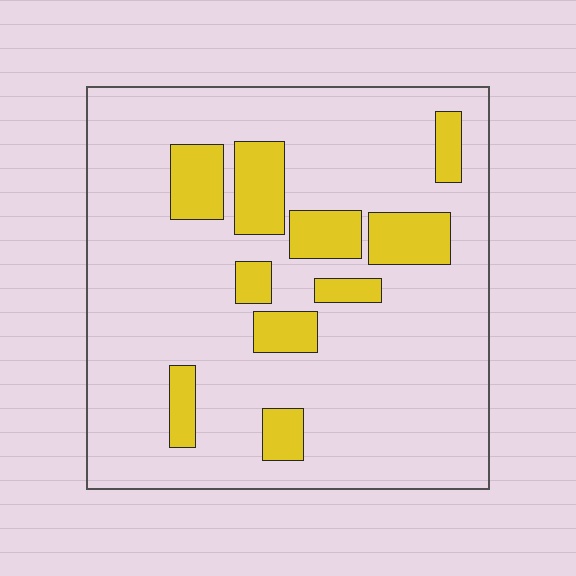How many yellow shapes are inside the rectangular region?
10.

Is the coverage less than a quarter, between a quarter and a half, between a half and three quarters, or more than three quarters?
Less than a quarter.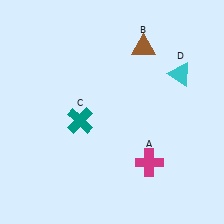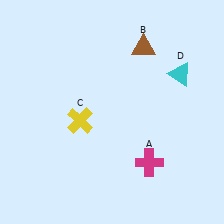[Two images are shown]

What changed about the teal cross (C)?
In Image 1, C is teal. In Image 2, it changed to yellow.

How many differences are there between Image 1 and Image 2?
There is 1 difference between the two images.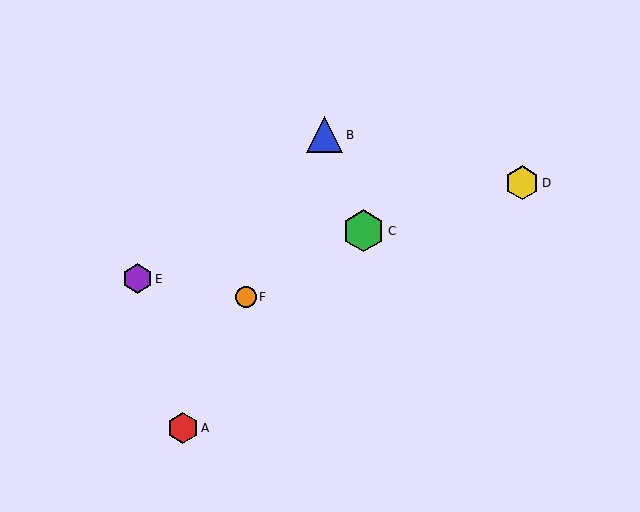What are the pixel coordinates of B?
Object B is at (324, 135).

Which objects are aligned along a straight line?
Objects A, B, F are aligned along a straight line.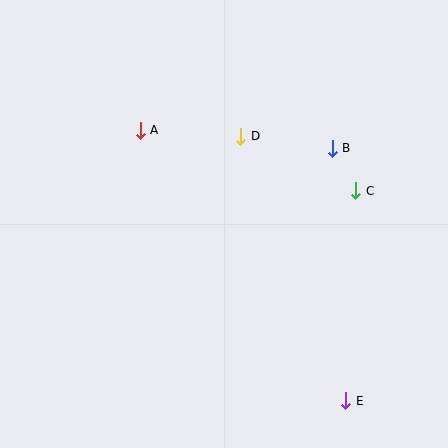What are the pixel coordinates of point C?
Point C is at (356, 191).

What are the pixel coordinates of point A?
Point A is at (140, 130).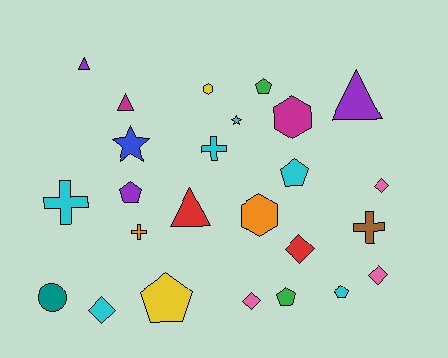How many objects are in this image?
There are 25 objects.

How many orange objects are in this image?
There are 2 orange objects.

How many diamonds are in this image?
There are 5 diamonds.